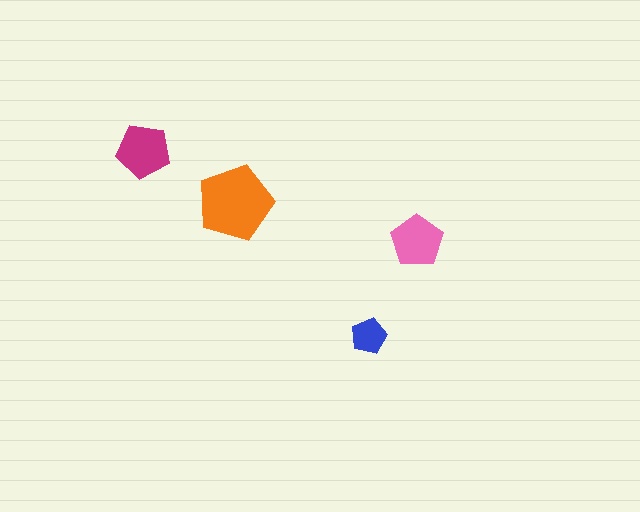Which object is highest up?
The magenta pentagon is topmost.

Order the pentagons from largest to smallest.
the orange one, the magenta one, the pink one, the blue one.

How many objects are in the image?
There are 4 objects in the image.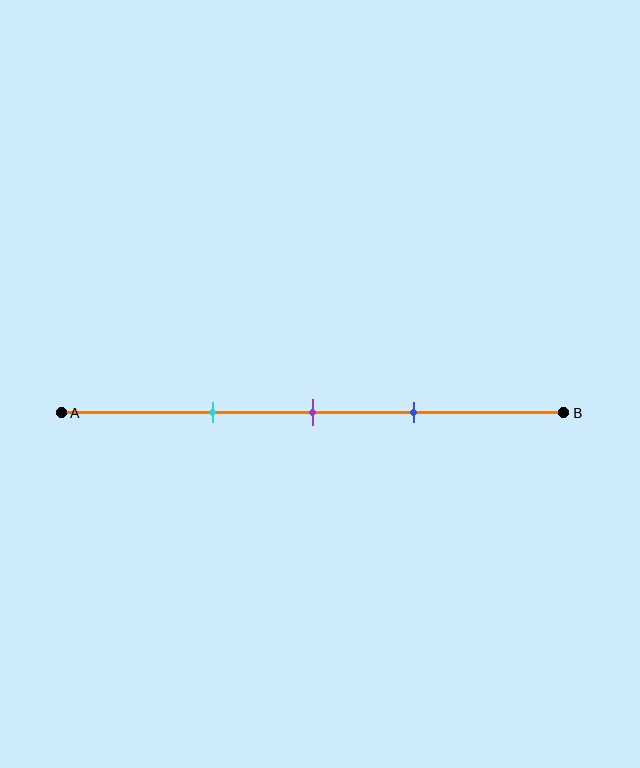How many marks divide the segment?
There are 3 marks dividing the segment.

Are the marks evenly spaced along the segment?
Yes, the marks are approximately evenly spaced.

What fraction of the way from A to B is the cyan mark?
The cyan mark is approximately 30% (0.3) of the way from A to B.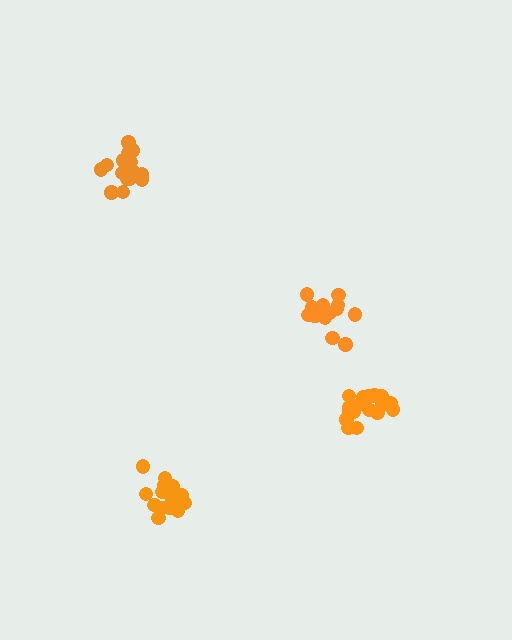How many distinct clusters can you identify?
There are 4 distinct clusters.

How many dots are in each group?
Group 1: 18 dots, Group 2: 18 dots, Group 3: 18 dots, Group 4: 15 dots (69 total).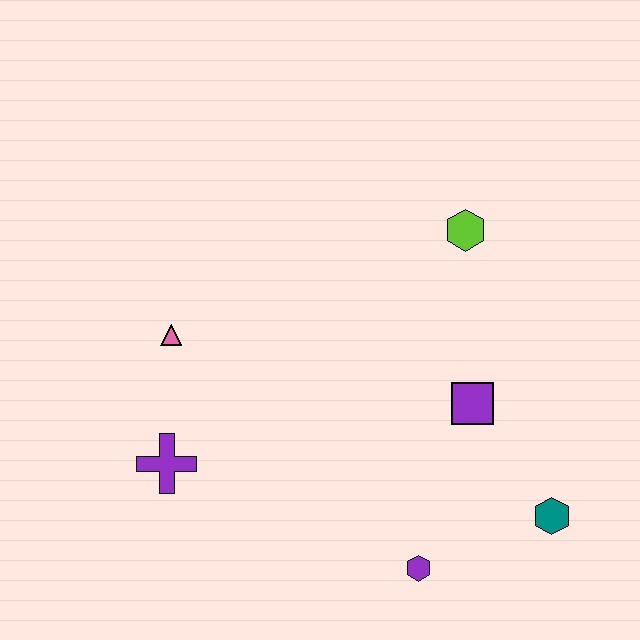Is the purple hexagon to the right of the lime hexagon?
No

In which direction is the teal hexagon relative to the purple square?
The teal hexagon is below the purple square.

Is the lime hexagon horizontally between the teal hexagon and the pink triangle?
Yes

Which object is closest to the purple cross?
The pink triangle is closest to the purple cross.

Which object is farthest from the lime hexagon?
The purple cross is farthest from the lime hexagon.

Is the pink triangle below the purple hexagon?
No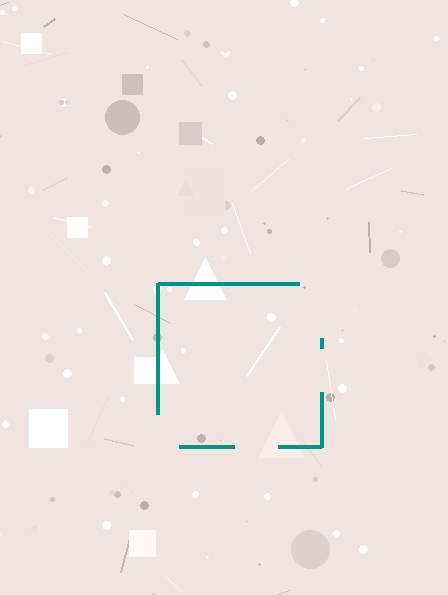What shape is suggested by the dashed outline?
The dashed outline suggests a square.